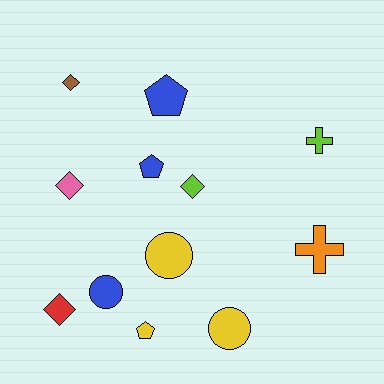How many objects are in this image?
There are 12 objects.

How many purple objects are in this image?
There are no purple objects.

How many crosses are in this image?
There are 2 crosses.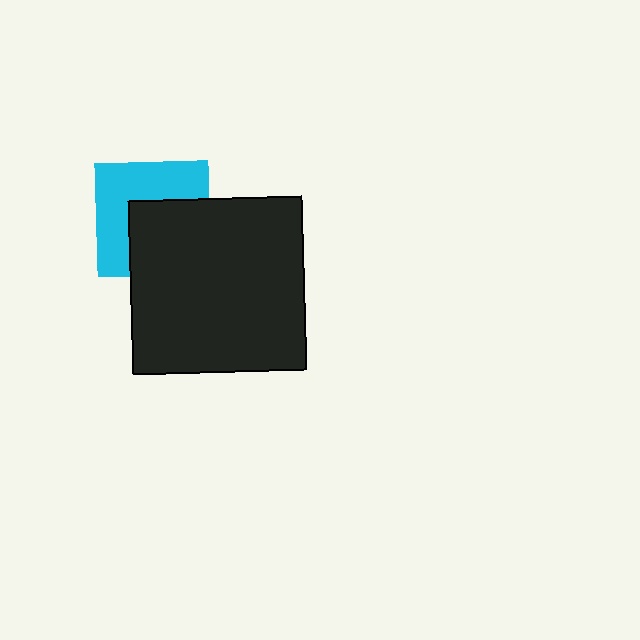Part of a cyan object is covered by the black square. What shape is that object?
It is a square.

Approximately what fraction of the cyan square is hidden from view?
Roughly 48% of the cyan square is hidden behind the black square.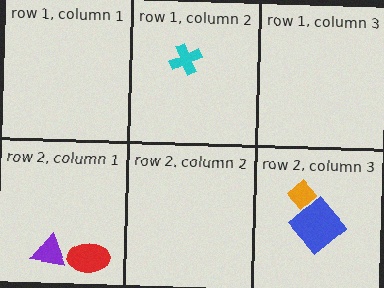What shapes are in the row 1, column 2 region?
The cyan cross.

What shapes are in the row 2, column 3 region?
The orange diamond, the blue diamond.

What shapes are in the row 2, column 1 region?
The red ellipse, the purple triangle.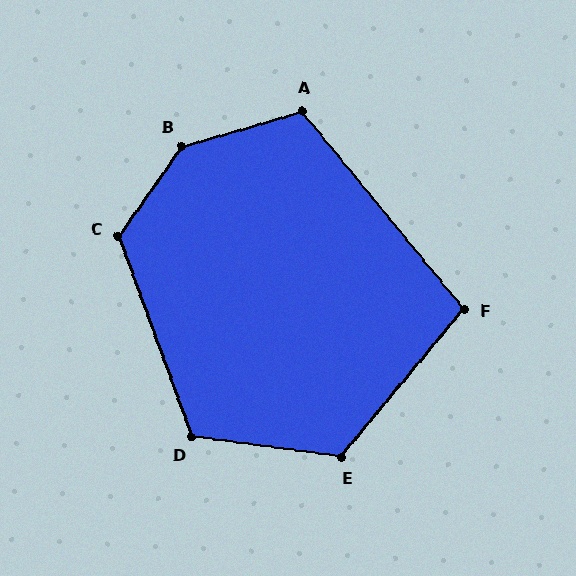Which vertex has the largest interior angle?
B, at approximately 141 degrees.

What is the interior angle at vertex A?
Approximately 113 degrees (obtuse).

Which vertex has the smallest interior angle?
F, at approximately 101 degrees.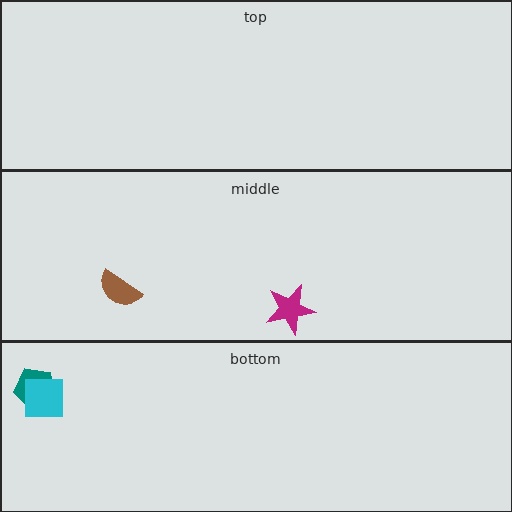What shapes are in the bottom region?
The teal pentagon, the cyan square.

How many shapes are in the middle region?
2.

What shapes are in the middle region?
The magenta star, the brown semicircle.